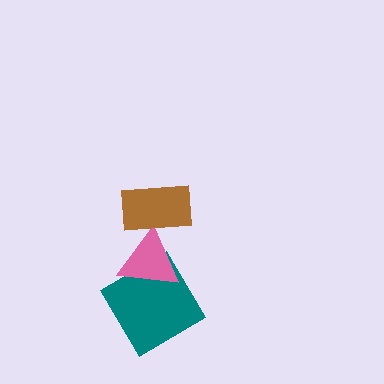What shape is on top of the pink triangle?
The brown rectangle is on top of the pink triangle.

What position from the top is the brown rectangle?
The brown rectangle is 1st from the top.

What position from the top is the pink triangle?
The pink triangle is 2nd from the top.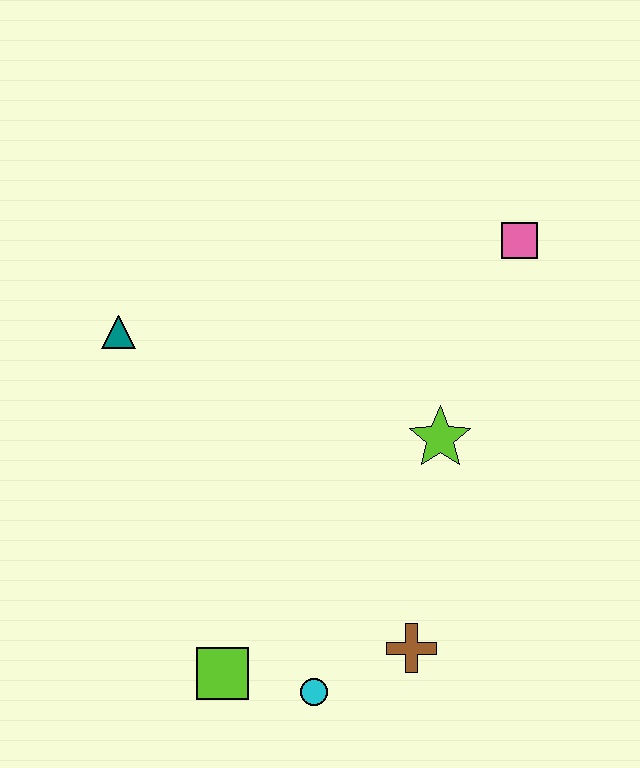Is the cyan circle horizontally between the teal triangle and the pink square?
Yes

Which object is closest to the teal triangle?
The lime star is closest to the teal triangle.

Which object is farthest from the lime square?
The pink square is farthest from the lime square.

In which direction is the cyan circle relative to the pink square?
The cyan circle is below the pink square.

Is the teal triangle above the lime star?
Yes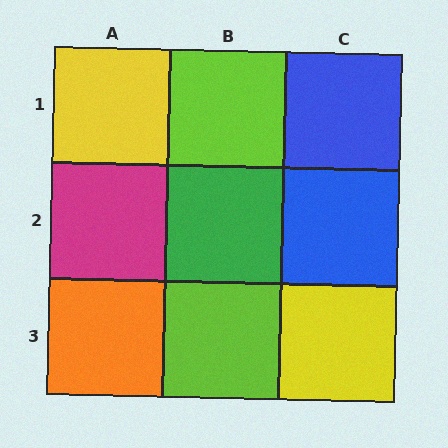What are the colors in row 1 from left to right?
Yellow, lime, blue.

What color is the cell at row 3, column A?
Orange.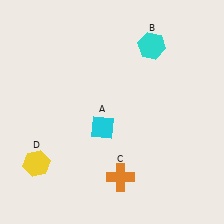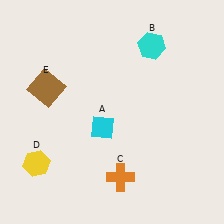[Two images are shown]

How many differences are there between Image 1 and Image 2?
There is 1 difference between the two images.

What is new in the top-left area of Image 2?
A brown square (E) was added in the top-left area of Image 2.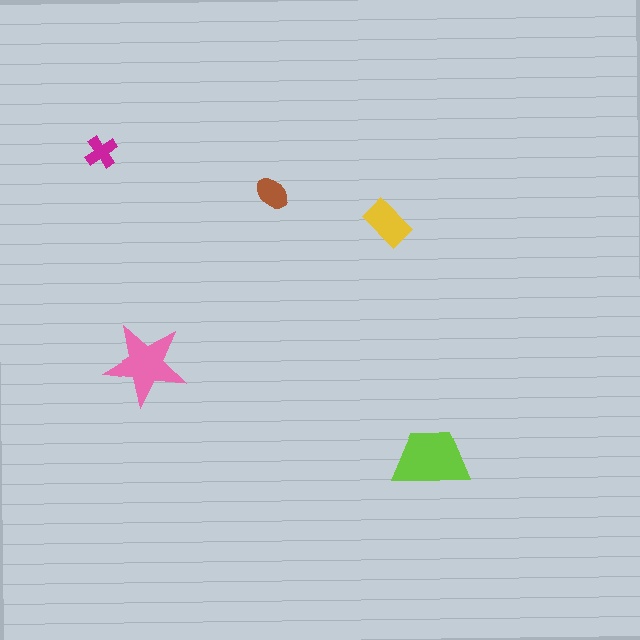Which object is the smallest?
The magenta cross.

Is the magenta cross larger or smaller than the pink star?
Smaller.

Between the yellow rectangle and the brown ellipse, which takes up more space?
The yellow rectangle.